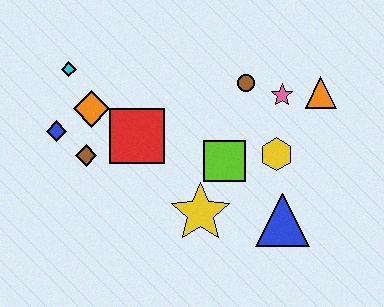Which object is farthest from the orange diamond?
The orange triangle is farthest from the orange diamond.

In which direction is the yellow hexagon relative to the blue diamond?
The yellow hexagon is to the right of the blue diamond.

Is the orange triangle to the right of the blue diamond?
Yes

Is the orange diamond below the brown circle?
Yes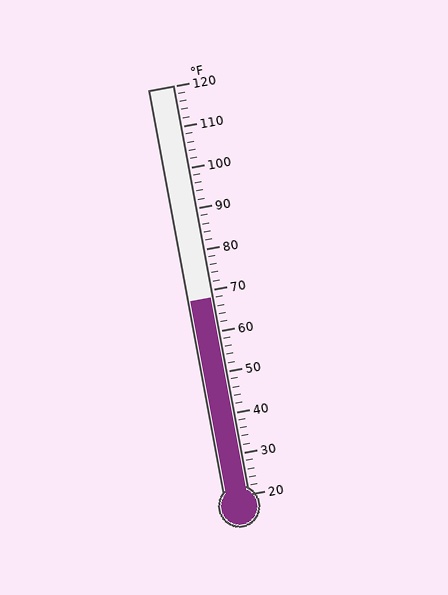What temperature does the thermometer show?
The thermometer shows approximately 68°F.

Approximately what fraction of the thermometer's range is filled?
The thermometer is filled to approximately 50% of its range.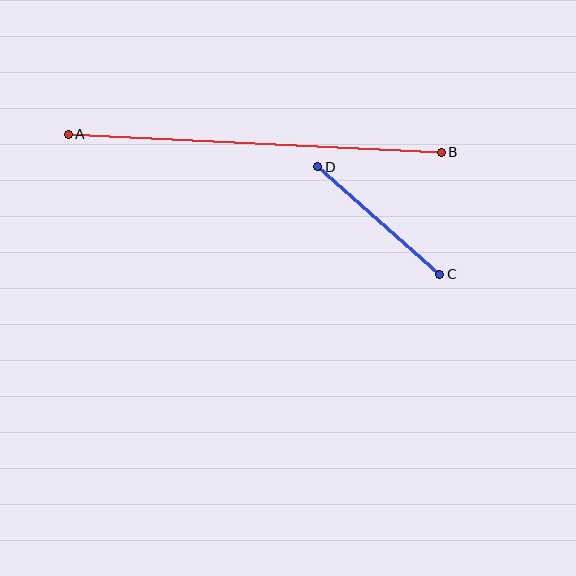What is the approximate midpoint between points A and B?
The midpoint is at approximately (255, 143) pixels.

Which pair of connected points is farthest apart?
Points A and B are farthest apart.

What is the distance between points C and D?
The distance is approximately 163 pixels.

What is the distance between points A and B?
The distance is approximately 373 pixels.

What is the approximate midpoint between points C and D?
The midpoint is at approximately (379, 220) pixels.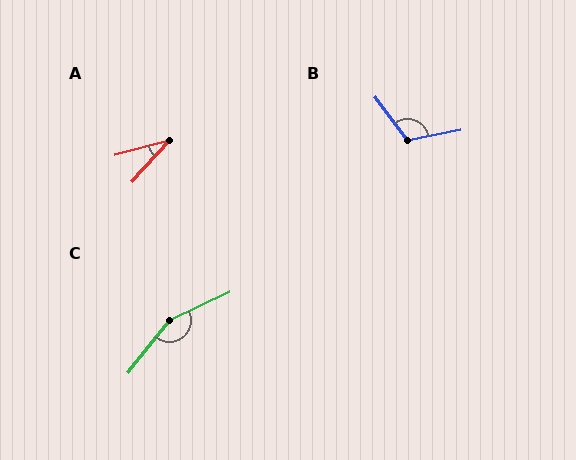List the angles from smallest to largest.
A (34°), B (116°), C (153°).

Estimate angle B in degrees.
Approximately 116 degrees.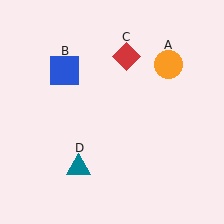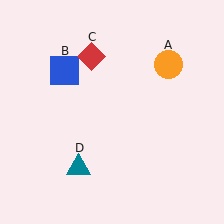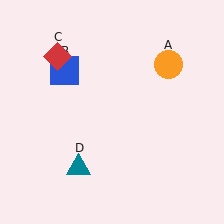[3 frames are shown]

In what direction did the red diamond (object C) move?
The red diamond (object C) moved left.